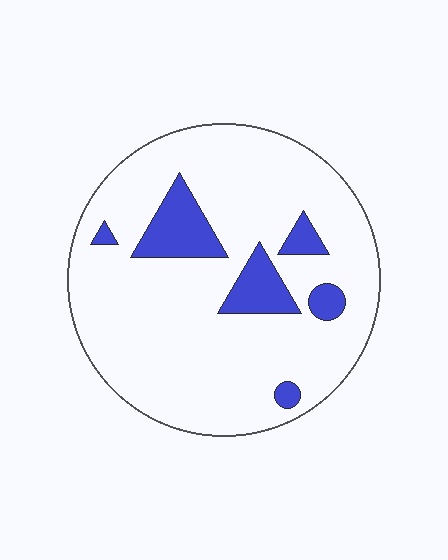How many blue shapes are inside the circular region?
6.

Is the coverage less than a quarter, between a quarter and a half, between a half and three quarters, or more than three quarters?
Less than a quarter.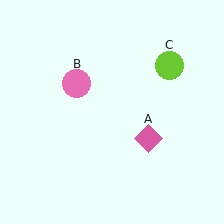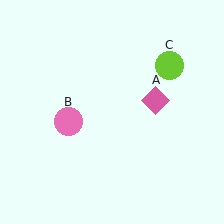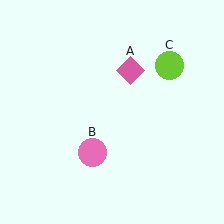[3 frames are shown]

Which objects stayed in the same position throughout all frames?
Lime circle (object C) remained stationary.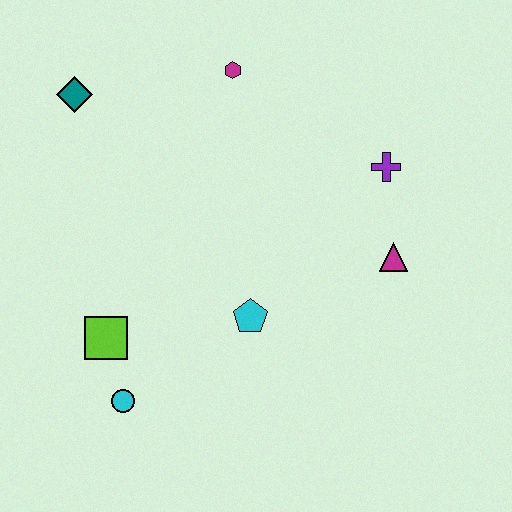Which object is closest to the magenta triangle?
The purple cross is closest to the magenta triangle.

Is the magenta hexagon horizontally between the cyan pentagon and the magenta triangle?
No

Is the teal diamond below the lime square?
No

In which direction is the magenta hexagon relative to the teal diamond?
The magenta hexagon is to the right of the teal diamond.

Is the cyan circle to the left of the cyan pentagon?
Yes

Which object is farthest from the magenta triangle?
The teal diamond is farthest from the magenta triangle.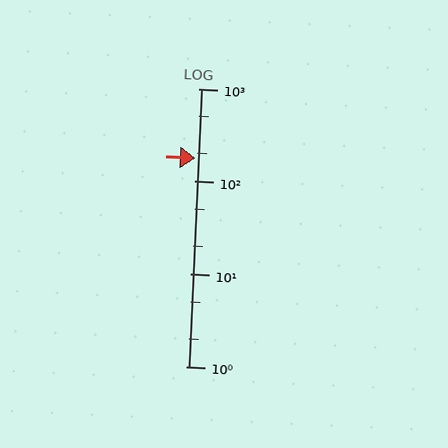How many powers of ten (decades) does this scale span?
The scale spans 3 decades, from 1 to 1000.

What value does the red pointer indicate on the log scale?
The pointer indicates approximately 180.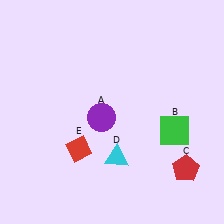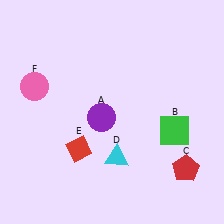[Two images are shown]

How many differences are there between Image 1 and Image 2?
There is 1 difference between the two images.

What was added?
A pink circle (F) was added in Image 2.